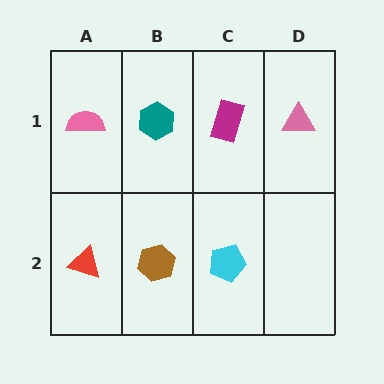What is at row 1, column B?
A teal hexagon.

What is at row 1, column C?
A magenta rectangle.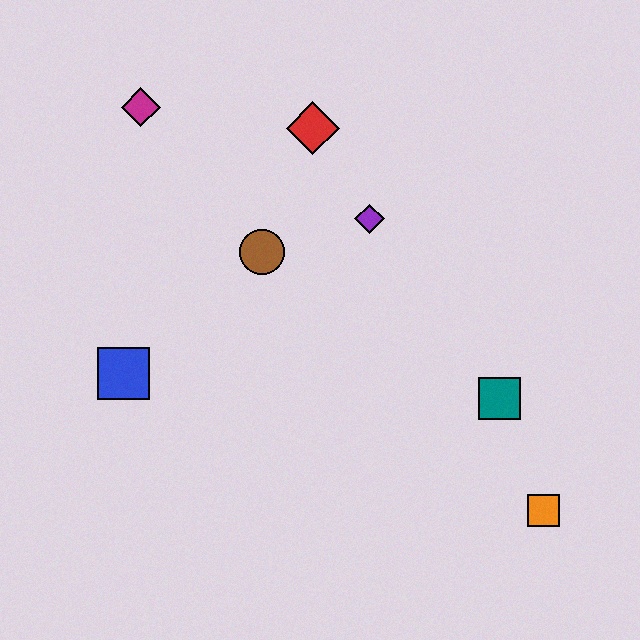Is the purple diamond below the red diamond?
Yes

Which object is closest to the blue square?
The brown circle is closest to the blue square.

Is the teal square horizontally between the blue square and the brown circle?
No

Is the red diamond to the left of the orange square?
Yes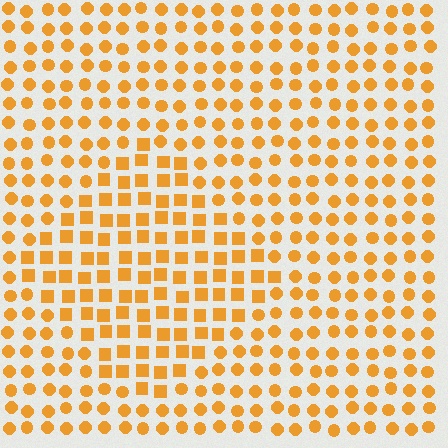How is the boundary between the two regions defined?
The boundary is defined by a change in element shape: squares inside vs. circles outside. All elements share the same color and spacing.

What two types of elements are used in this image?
The image uses squares inside the diamond region and circles outside it.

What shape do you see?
I see a diamond.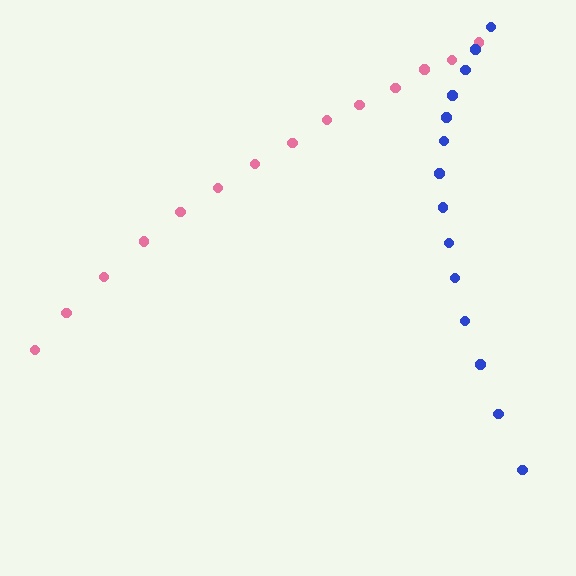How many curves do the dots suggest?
There are 2 distinct paths.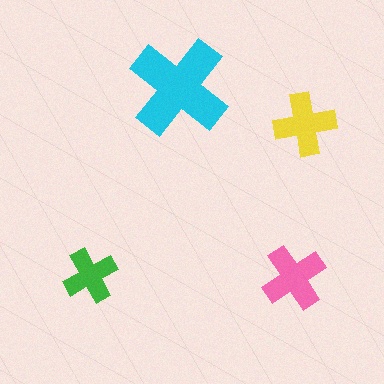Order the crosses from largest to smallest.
the cyan one, the pink one, the yellow one, the green one.